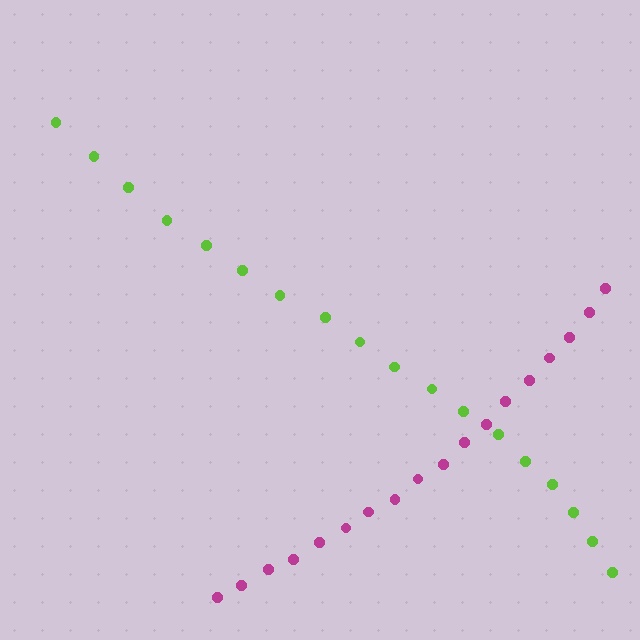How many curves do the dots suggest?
There are 2 distinct paths.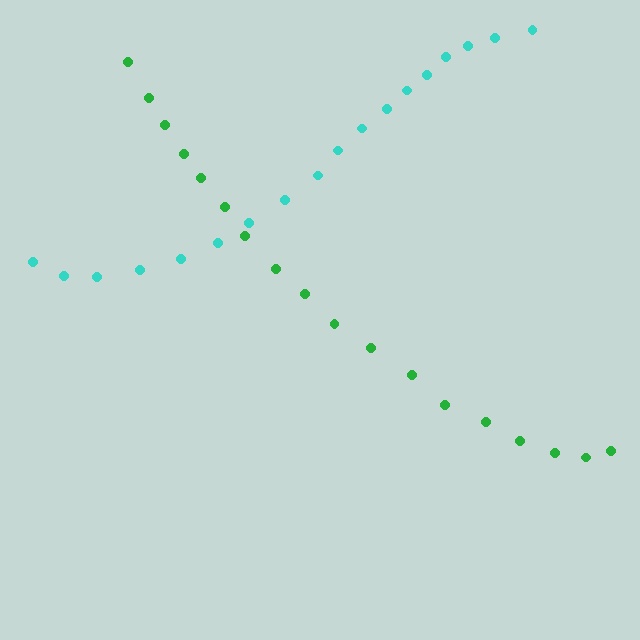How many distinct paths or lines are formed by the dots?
There are 2 distinct paths.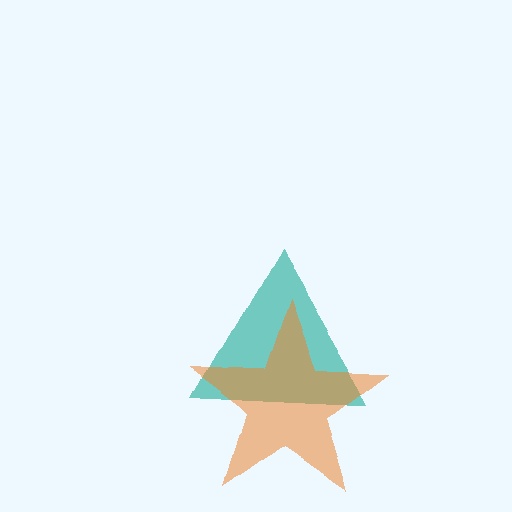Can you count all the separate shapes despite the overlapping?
Yes, there are 2 separate shapes.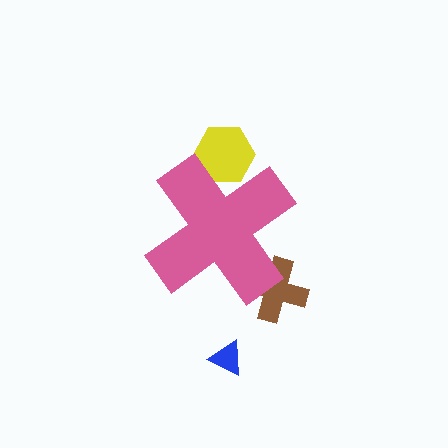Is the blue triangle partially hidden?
No, the blue triangle is fully visible.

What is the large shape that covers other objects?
A pink cross.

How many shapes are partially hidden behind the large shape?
2 shapes are partially hidden.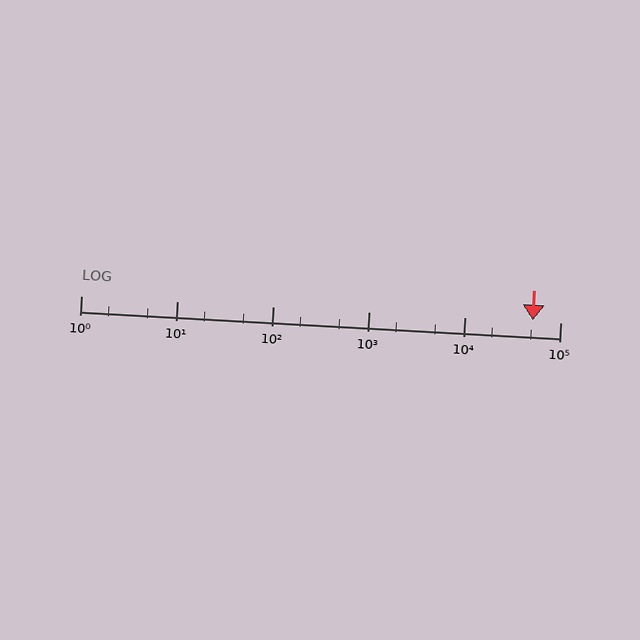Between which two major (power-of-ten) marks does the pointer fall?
The pointer is between 10000 and 100000.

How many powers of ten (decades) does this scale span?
The scale spans 5 decades, from 1 to 100000.